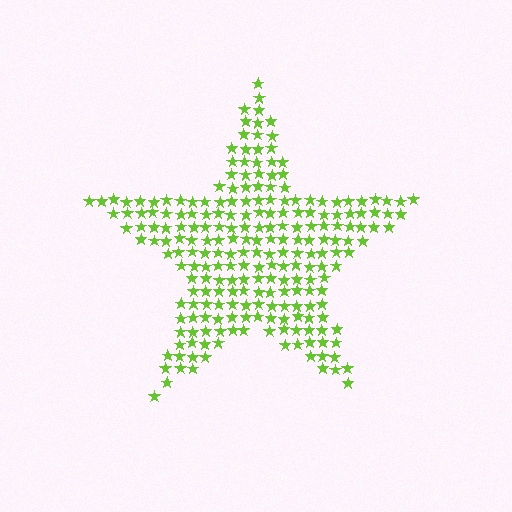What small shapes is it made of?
It is made of small stars.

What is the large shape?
The large shape is a star.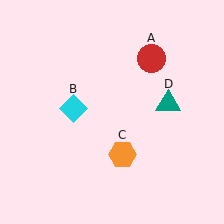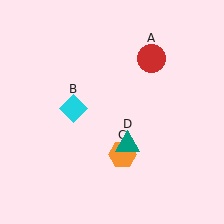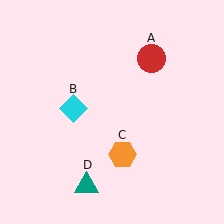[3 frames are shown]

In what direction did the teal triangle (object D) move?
The teal triangle (object D) moved down and to the left.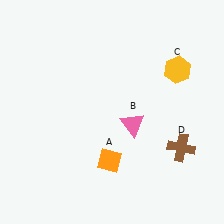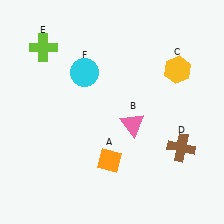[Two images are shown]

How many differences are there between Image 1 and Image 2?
There are 2 differences between the two images.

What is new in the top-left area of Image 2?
A cyan circle (F) was added in the top-left area of Image 2.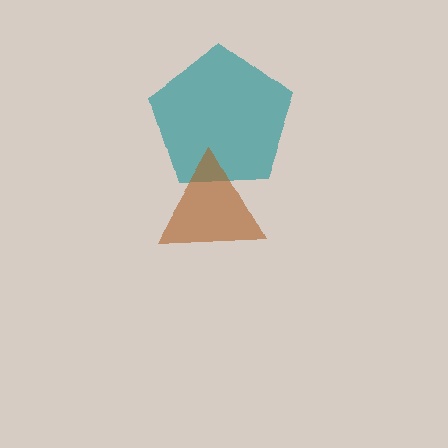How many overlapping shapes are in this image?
There are 2 overlapping shapes in the image.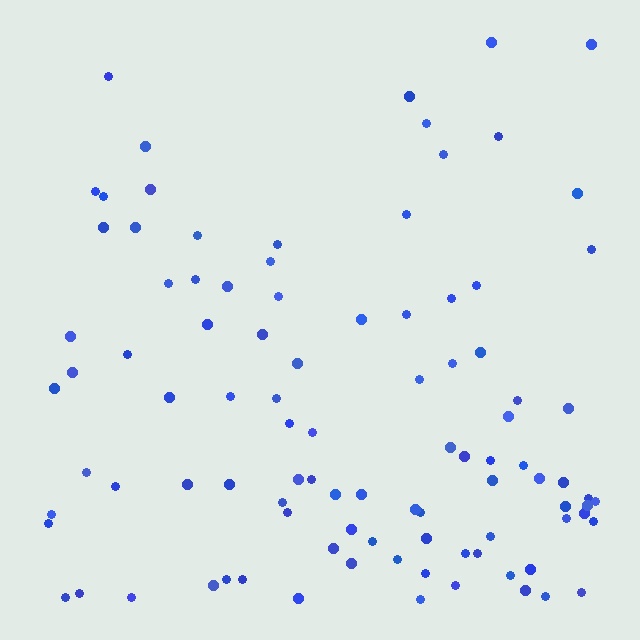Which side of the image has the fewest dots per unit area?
The top.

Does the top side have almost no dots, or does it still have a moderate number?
Still a moderate number, just noticeably fewer than the bottom.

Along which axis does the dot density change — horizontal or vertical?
Vertical.